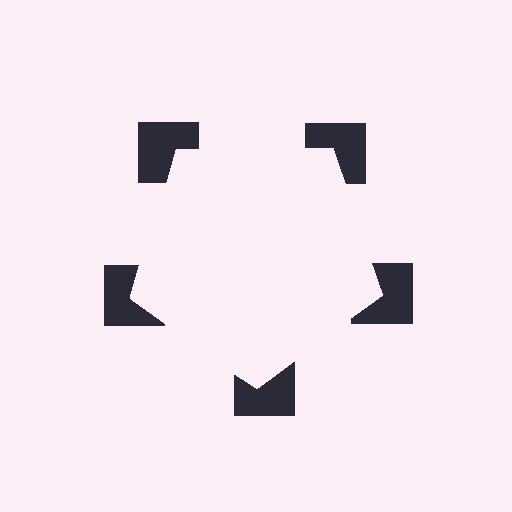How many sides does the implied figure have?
5 sides.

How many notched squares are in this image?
There are 5 — one at each vertex of the illusory pentagon.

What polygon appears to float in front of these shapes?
An illusory pentagon — its edges are inferred from the aligned wedge cuts in the notched squares, not physically drawn.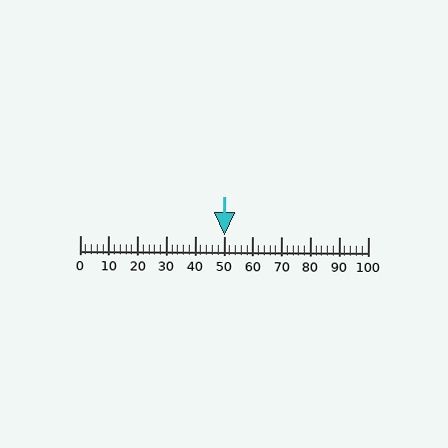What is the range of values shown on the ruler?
The ruler shows values from 0 to 100.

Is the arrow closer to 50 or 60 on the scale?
The arrow is closer to 50.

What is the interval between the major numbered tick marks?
The major tick marks are spaced 10 units apart.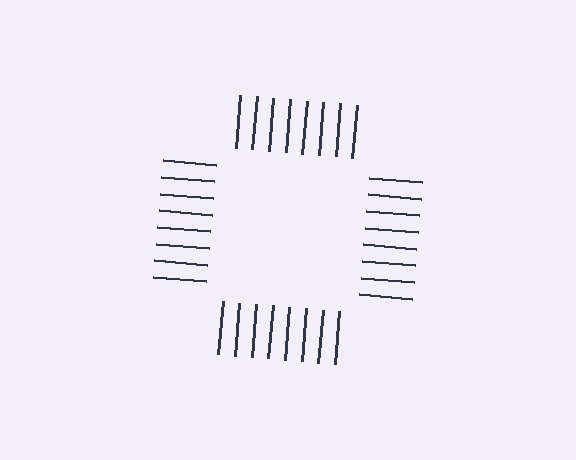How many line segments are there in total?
32 — 8 along each of the 4 edges.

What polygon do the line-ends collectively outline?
An illusory square — the line segments terminate on its edges but no continuous stroke is drawn.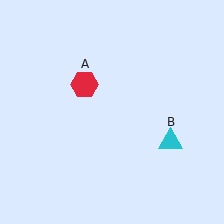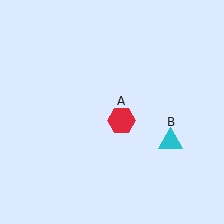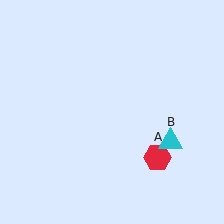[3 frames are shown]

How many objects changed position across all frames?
1 object changed position: red hexagon (object A).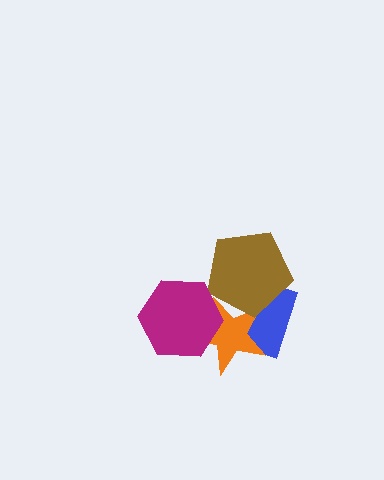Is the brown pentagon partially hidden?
No, no other shape covers it.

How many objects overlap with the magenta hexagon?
1 object overlaps with the magenta hexagon.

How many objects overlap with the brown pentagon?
2 objects overlap with the brown pentagon.